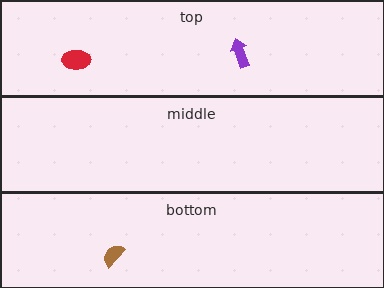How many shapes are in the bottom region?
1.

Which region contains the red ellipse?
The top region.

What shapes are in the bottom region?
The brown semicircle.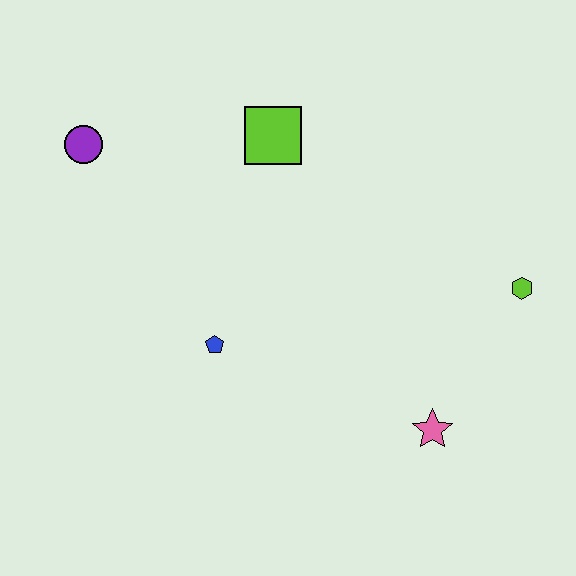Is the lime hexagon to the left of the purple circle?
No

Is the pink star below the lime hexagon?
Yes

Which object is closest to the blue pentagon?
The lime square is closest to the blue pentagon.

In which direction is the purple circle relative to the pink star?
The purple circle is to the left of the pink star.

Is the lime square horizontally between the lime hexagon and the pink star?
No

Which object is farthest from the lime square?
The pink star is farthest from the lime square.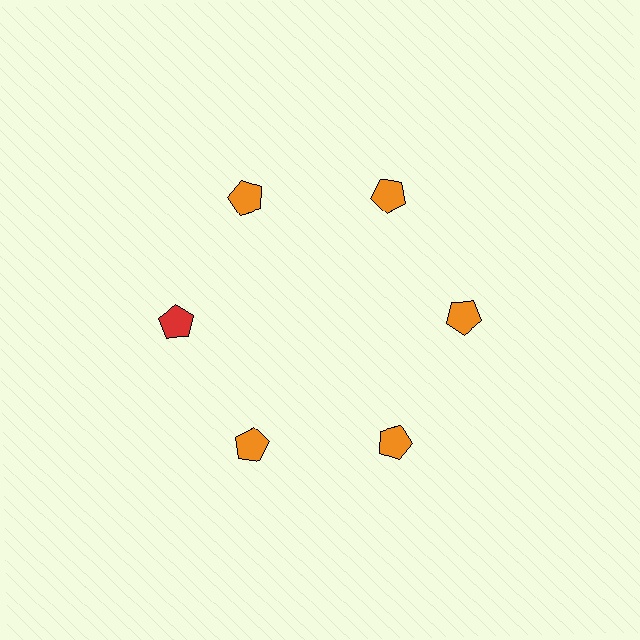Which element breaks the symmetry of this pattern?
The red pentagon at roughly the 9 o'clock position breaks the symmetry. All other shapes are orange pentagons.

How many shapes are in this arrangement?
There are 6 shapes arranged in a ring pattern.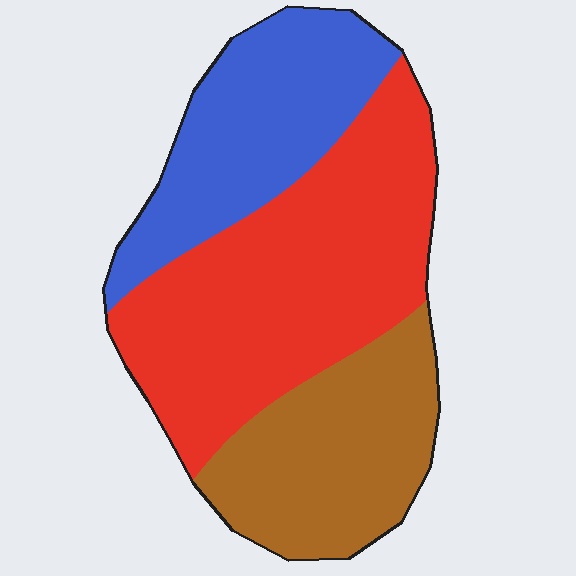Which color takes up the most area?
Red, at roughly 45%.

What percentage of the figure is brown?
Brown takes up between a quarter and a half of the figure.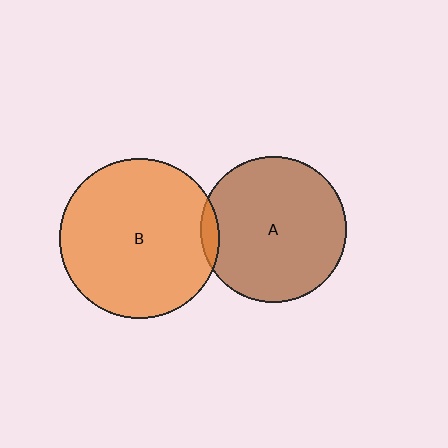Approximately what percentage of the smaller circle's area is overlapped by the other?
Approximately 5%.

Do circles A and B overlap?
Yes.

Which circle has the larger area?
Circle B (orange).